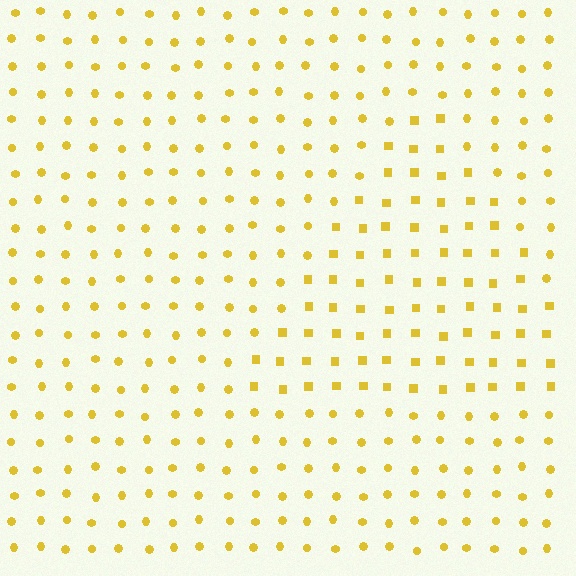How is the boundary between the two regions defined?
The boundary is defined by a change in element shape: squares inside vs. circles outside. All elements share the same color and spacing.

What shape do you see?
I see a triangle.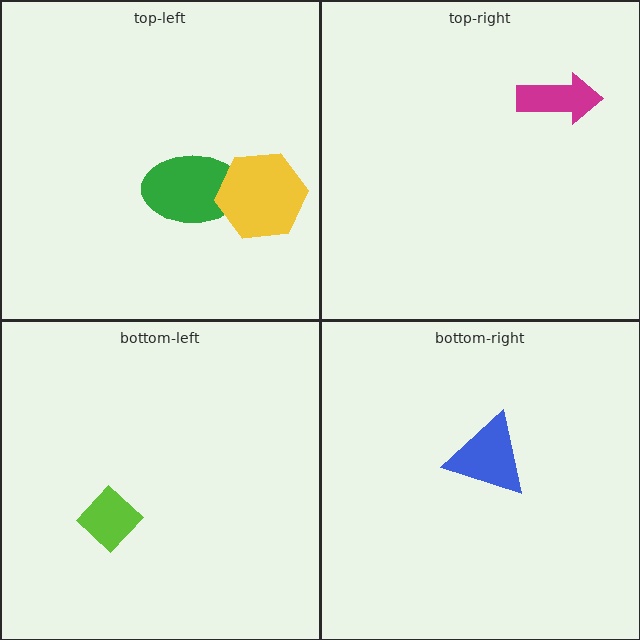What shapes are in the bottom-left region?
The lime diamond.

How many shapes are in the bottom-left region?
1.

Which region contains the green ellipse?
The top-left region.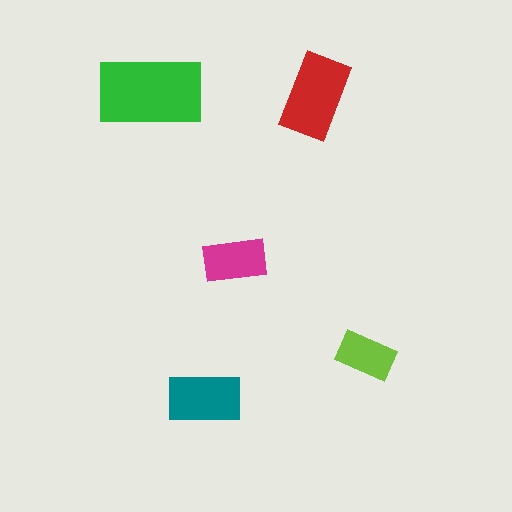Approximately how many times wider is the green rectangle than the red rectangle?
About 1.5 times wider.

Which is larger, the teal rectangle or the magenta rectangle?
The teal one.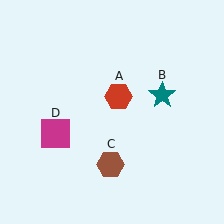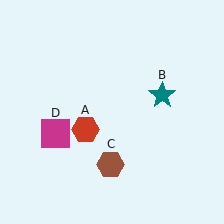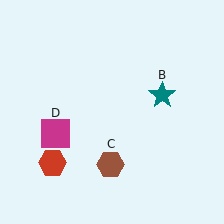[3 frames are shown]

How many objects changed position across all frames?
1 object changed position: red hexagon (object A).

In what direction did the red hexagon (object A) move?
The red hexagon (object A) moved down and to the left.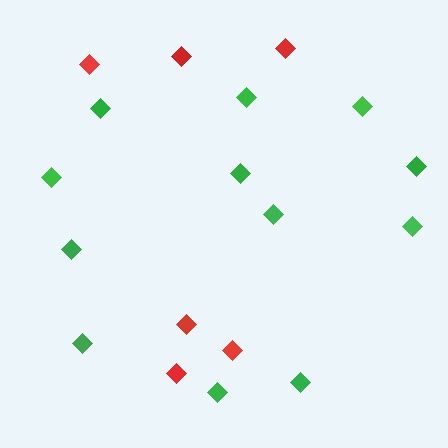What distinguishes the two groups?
There are 2 groups: one group of red diamonds (6) and one group of green diamonds (12).